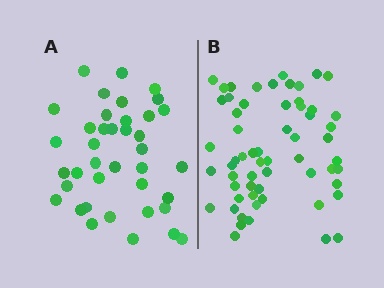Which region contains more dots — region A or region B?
Region B (the right region) has more dots.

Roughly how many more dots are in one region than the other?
Region B has approximately 20 more dots than region A.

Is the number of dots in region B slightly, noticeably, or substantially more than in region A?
Region B has substantially more. The ratio is roughly 1.5 to 1.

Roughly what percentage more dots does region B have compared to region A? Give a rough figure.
About 55% more.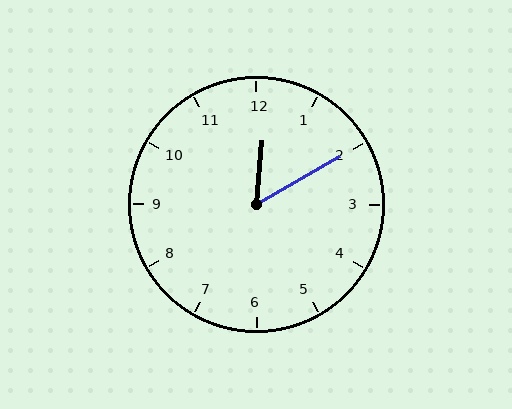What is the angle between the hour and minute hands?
Approximately 55 degrees.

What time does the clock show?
12:10.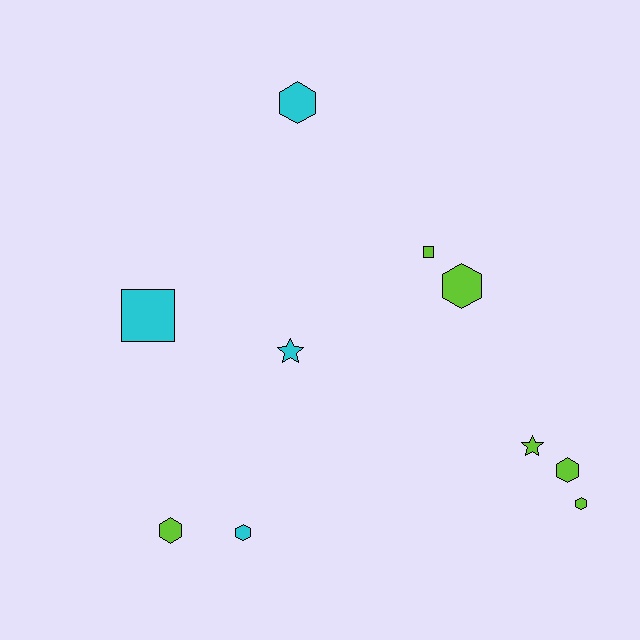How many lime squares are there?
There is 1 lime square.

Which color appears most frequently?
Lime, with 6 objects.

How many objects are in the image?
There are 10 objects.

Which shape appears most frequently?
Hexagon, with 6 objects.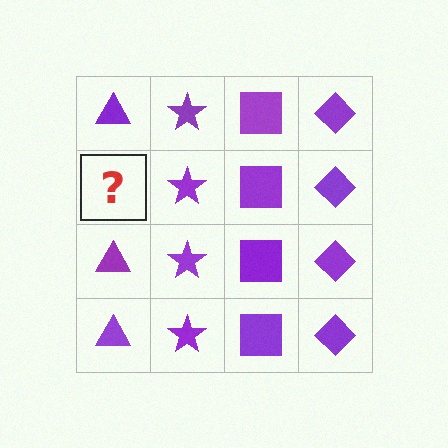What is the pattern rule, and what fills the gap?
The rule is that each column has a consistent shape. The gap should be filled with a purple triangle.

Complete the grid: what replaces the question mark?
The question mark should be replaced with a purple triangle.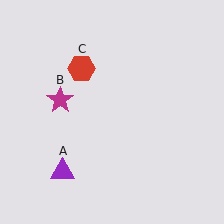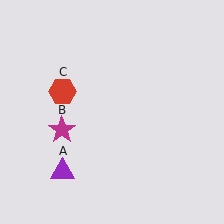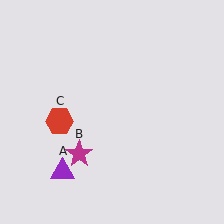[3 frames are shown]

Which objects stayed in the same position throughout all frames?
Purple triangle (object A) remained stationary.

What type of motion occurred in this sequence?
The magenta star (object B), red hexagon (object C) rotated counterclockwise around the center of the scene.